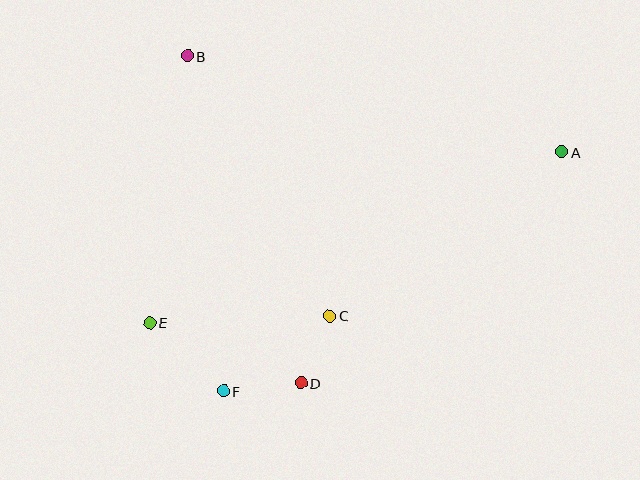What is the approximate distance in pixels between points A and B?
The distance between A and B is approximately 386 pixels.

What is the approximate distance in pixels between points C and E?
The distance between C and E is approximately 180 pixels.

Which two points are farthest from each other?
Points A and E are farthest from each other.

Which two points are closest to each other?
Points C and D are closest to each other.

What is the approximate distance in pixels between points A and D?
The distance between A and D is approximately 348 pixels.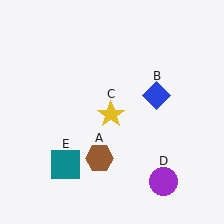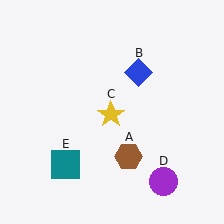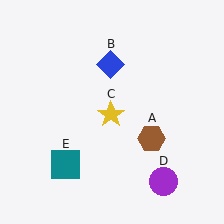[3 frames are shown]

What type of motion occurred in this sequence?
The brown hexagon (object A), blue diamond (object B) rotated counterclockwise around the center of the scene.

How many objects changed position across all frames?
2 objects changed position: brown hexagon (object A), blue diamond (object B).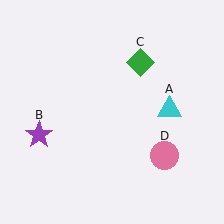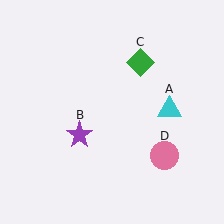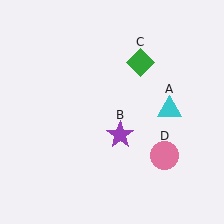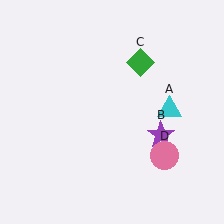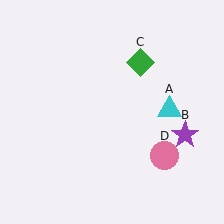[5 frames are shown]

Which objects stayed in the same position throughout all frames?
Cyan triangle (object A) and green diamond (object C) and pink circle (object D) remained stationary.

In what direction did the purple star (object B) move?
The purple star (object B) moved right.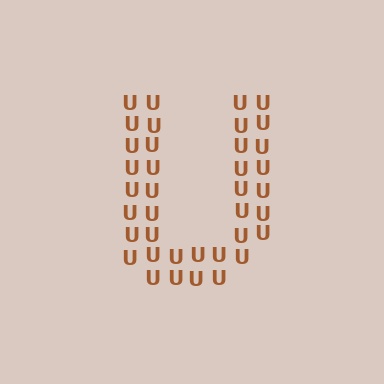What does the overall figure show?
The overall figure shows the letter U.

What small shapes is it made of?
It is made of small letter U's.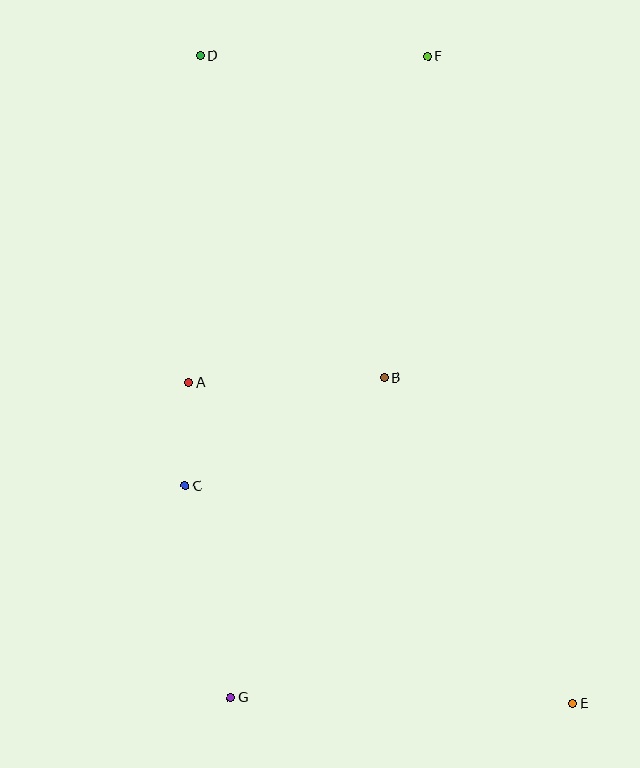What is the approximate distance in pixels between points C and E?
The distance between C and E is approximately 444 pixels.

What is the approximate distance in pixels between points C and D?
The distance between C and D is approximately 430 pixels.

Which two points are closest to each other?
Points A and C are closest to each other.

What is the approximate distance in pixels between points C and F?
The distance between C and F is approximately 493 pixels.